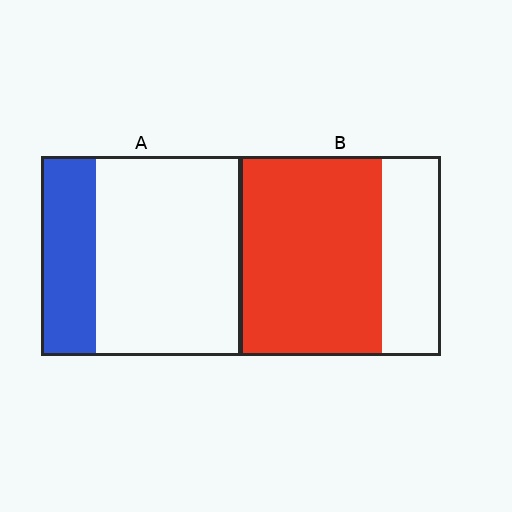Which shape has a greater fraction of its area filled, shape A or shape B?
Shape B.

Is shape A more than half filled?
No.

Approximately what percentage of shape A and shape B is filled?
A is approximately 30% and B is approximately 70%.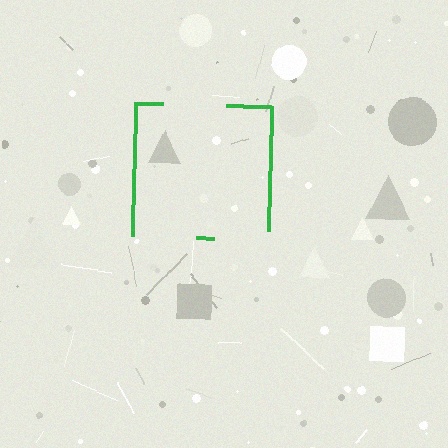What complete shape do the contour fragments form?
The contour fragments form a square.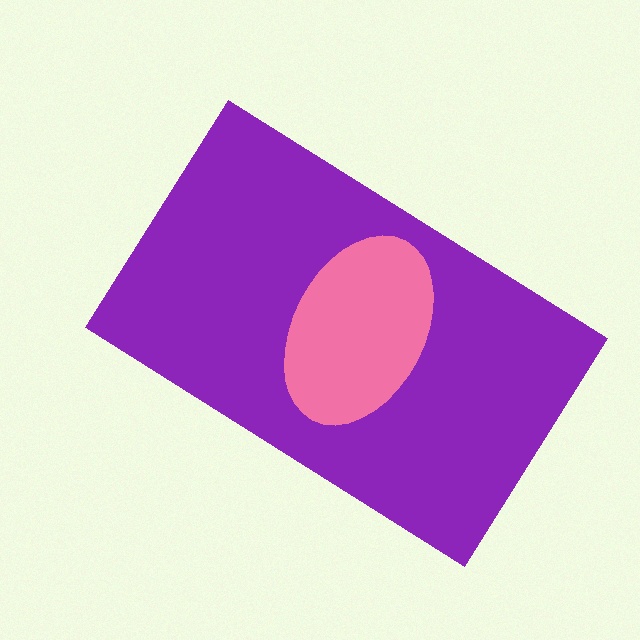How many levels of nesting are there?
2.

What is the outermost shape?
The purple rectangle.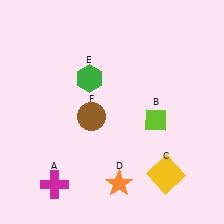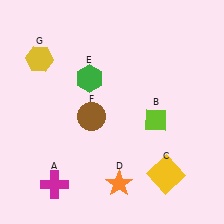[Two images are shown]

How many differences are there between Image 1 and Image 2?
There is 1 difference between the two images.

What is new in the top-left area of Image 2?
A yellow hexagon (G) was added in the top-left area of Image 2.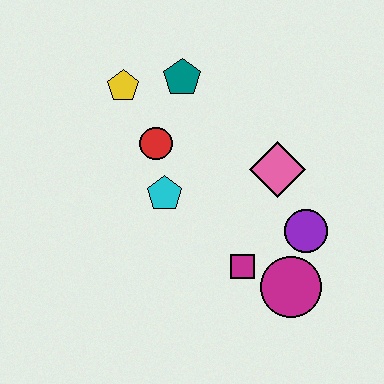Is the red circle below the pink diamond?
No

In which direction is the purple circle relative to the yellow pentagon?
The purple circle is to the right of the yellow pentagon.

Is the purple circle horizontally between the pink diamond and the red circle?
No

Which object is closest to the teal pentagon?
The yellow pentagon is closest to the teal pentagon.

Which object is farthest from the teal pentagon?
The magenta circle is farthest from the teal pentagon.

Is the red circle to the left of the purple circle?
Yes